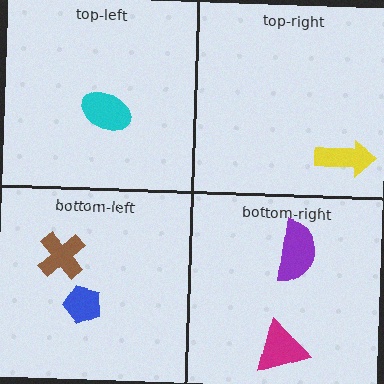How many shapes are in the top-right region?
1.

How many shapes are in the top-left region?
1.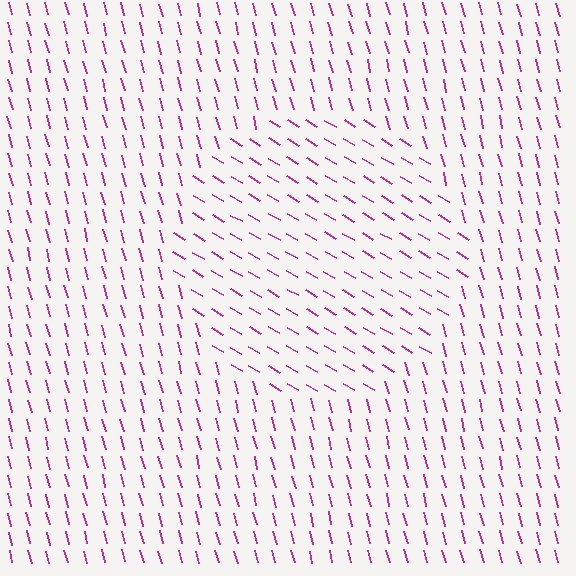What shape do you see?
I see a circle.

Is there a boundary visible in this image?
Yes, there is a texture boundary formed by a change in line orientation.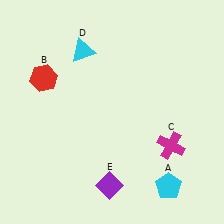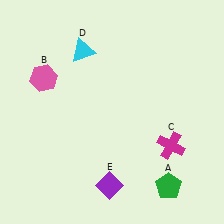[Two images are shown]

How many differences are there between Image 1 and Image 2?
There are 2 differences between the two images.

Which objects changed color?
A changed from cyan to green. B changed from red to pink.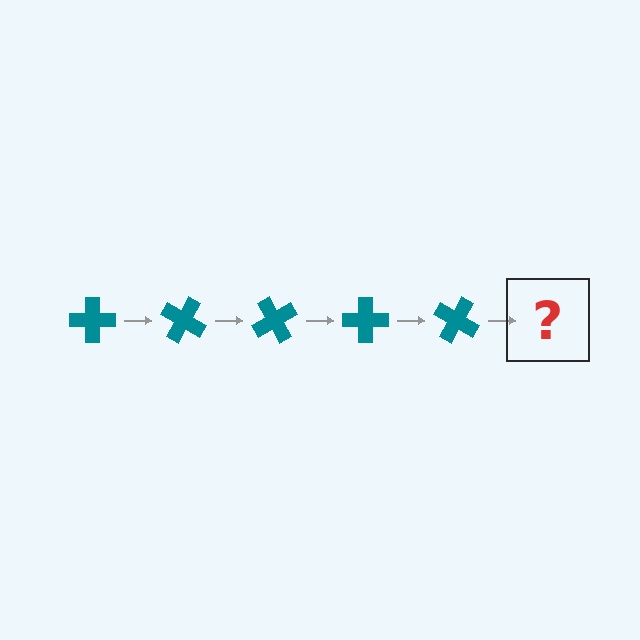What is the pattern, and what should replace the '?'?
The pattern is that the cross rotates 30 degrees each step. The '?' should be a teal cross rotated 150 degrees.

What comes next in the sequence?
The next element should be a teal cross rotated 150 degrees.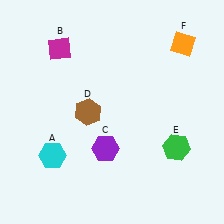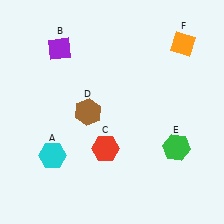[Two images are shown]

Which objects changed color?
B changed from magenta to purple. C changed from purple to red.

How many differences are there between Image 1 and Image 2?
There are 2 differences between the two images.